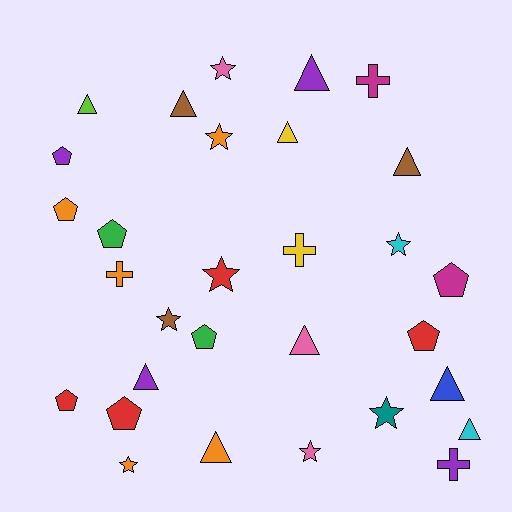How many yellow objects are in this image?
There are 2 yellow objects.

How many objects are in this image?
There are 30 objects.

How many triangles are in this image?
There are 10 triangles.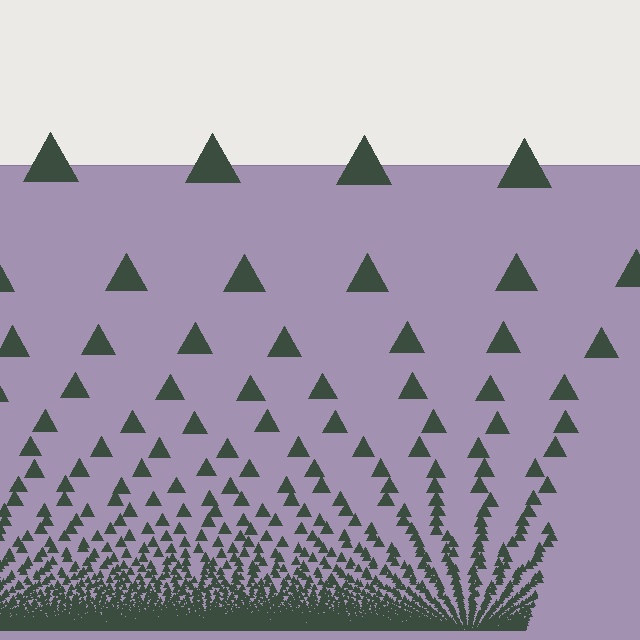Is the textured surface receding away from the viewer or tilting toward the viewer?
The surface appears to tilt toward the viewer. Texture elements get larger and sparser toward the top.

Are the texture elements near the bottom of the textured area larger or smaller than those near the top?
Smaller. The gradient is inverted — elements near the bottom are smaller and denser.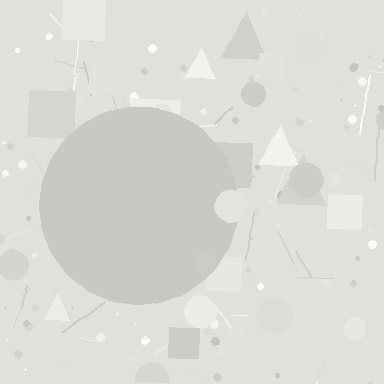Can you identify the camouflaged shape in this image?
The camouflaged shape is a circle.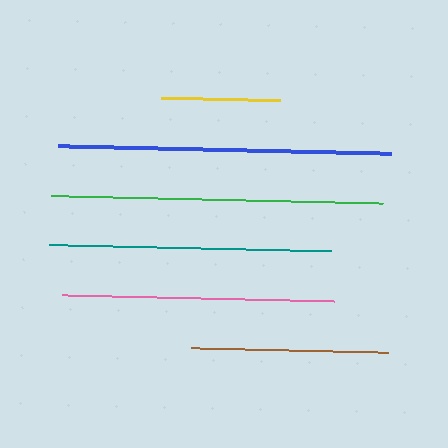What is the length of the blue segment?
The blue segment is approximately 333 pixels long.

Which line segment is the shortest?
The yellow line is the shortest at approximately 118 pixels.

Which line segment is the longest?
The blue line is the longest at approximately 333 pixels.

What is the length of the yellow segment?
The yellow segment is approximately 118 pixels long.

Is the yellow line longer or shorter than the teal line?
The teal line is longer than the yellow line.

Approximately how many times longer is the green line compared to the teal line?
The green line is approximately 1.2 times the length of the teal line.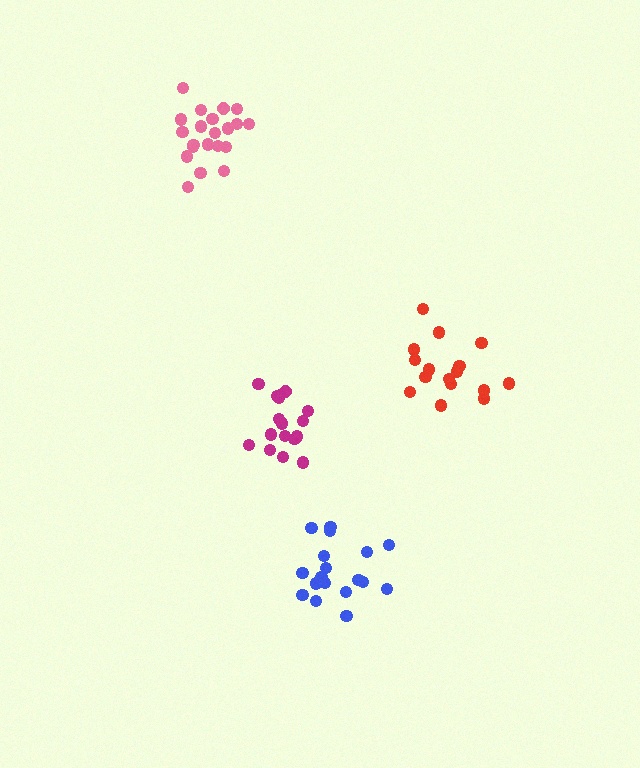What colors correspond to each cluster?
The clusters are colored: pink, red, magenta, blue.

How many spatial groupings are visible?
There are 4 spatial groupings.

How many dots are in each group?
Group 1: 21 dots, Group 2: 16 dots, Group 3: 17 dots, Group 4: 18 dots (72 total).